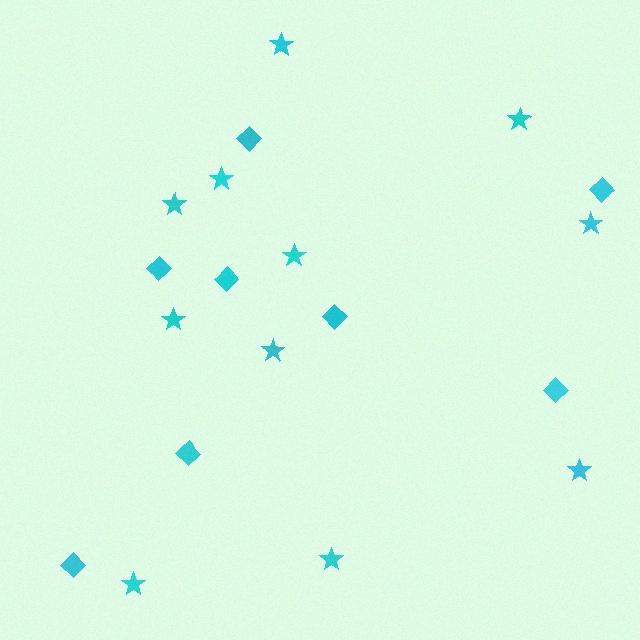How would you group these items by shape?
There are 2 groups: one group of stars (11) and one group of diamonds (8).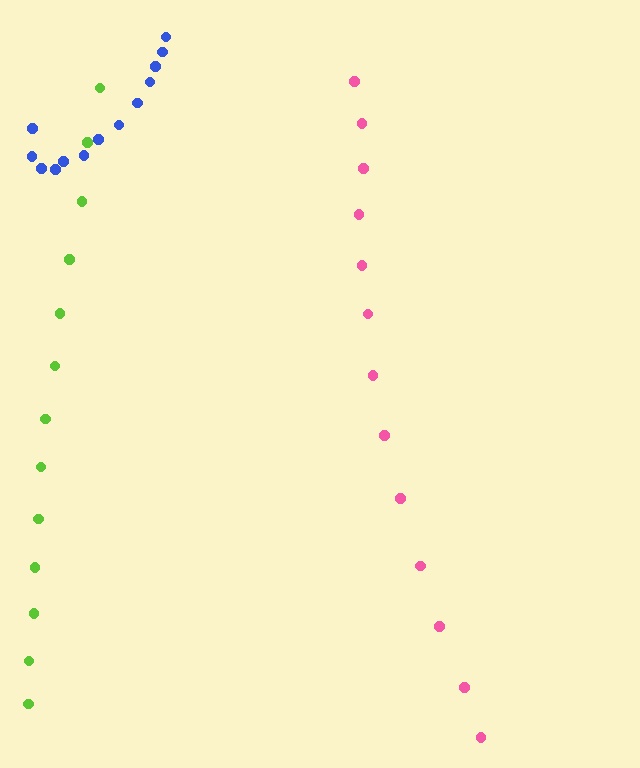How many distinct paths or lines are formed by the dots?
There are 3 distinct paths.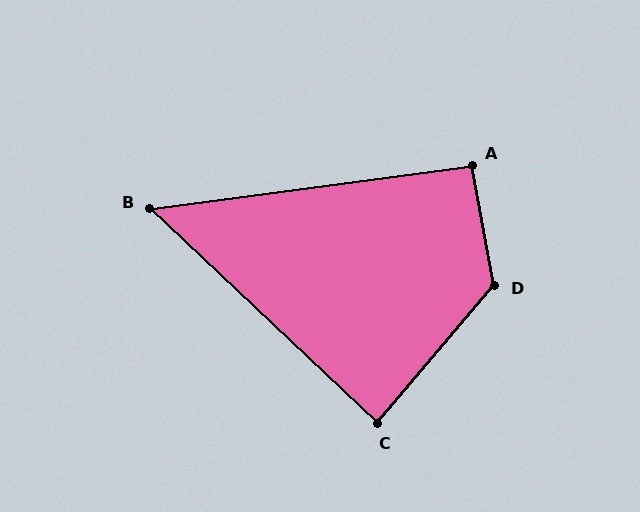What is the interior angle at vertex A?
Approximately 93 degrees (approximately right).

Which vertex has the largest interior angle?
D, at approximately 129 degrees.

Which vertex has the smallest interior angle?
B, at approximately 51 degrees.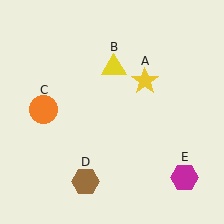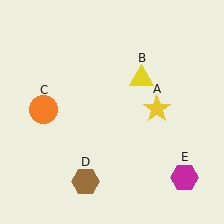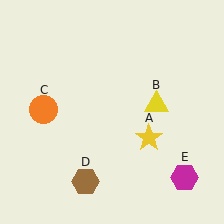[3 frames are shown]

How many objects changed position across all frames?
2 objects changed position: yellow star (object A), yellow triangle (object B).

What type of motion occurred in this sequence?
The yellow star (object A), yellow triangle (object B) rotated clockwise around the center of the scene.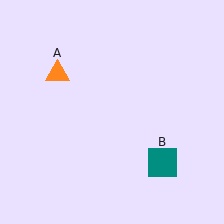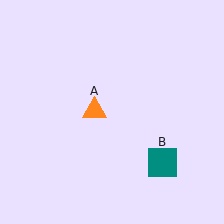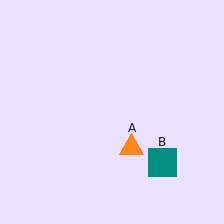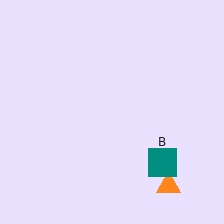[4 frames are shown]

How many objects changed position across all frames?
1 object changed position: orange triangle (object A).